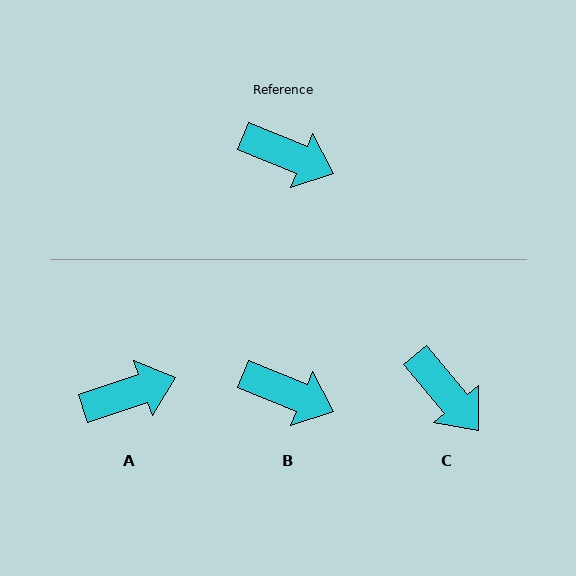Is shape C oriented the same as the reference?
No, it is off by about 28 degrees.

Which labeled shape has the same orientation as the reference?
B.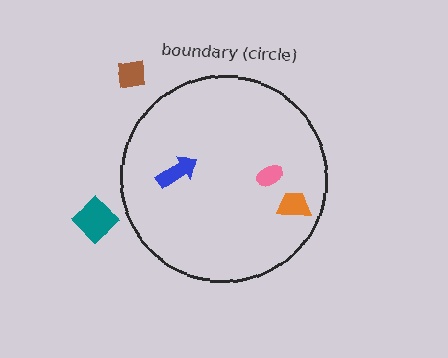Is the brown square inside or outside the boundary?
Outside.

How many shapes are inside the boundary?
3 inside, 2 outside.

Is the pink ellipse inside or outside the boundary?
Inside.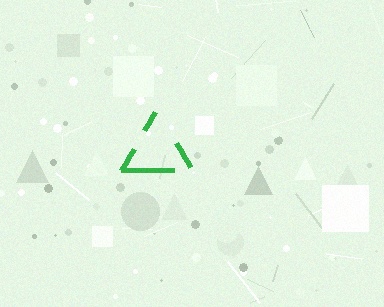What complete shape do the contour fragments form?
The contour fragments form a triangle.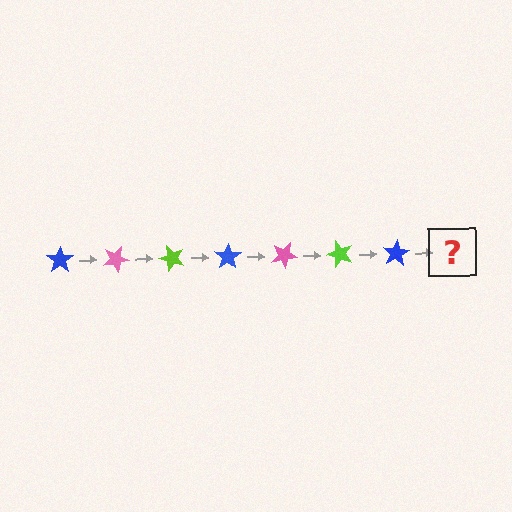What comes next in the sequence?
The next element should be a pink star, rotated 175 degrees from the start.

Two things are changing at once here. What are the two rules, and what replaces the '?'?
The two rules are that it rotates 25 degrees each step and the color cycles through blue, pink, and lime. The '?' should be a pink star, rotated 175 degrees from the start.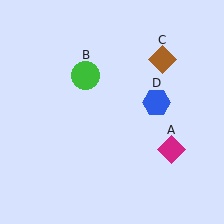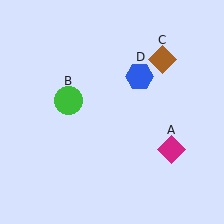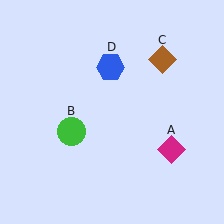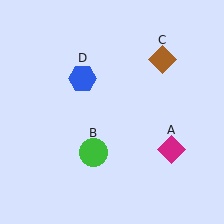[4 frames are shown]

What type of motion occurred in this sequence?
The green circle (object B), blue hexagon (object D) rotated counterclockwise around the center of the scene.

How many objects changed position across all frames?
2 objects changed position: green circle (object B), blue hexagon (object D).